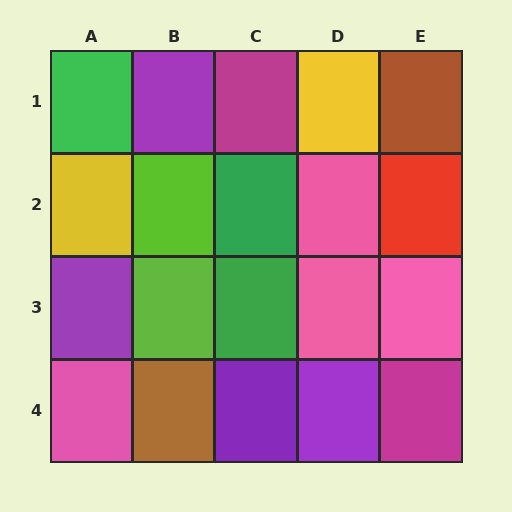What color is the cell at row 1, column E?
Brown.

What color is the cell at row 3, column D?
Pink.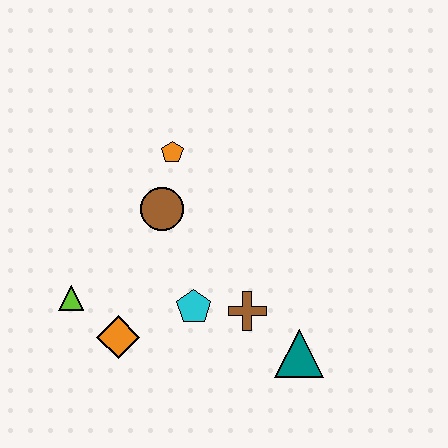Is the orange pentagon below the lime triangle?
No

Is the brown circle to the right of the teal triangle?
No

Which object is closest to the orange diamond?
The lime triangle is closest to the orange diamond.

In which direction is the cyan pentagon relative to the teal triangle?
The cyan pentagon is to the left of the teal triangle.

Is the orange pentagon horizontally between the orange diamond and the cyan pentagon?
Yes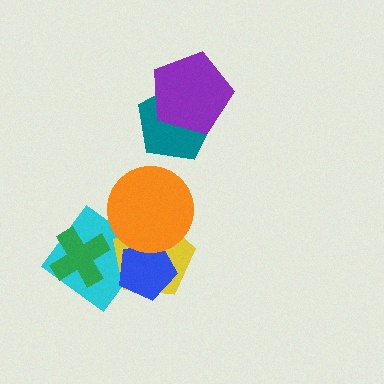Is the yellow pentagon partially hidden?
Yes, it is partially covered by another shape.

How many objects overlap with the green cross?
1 object overlaps with the green cross.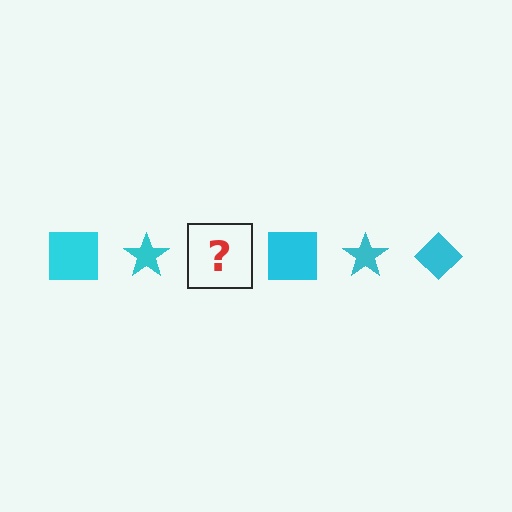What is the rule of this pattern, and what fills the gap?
The rule is that the pattern cycles through square, star, diamond shapes in cyan. The gap should be filled with a cyan diamond.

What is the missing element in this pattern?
The missing element is a cyan diamond.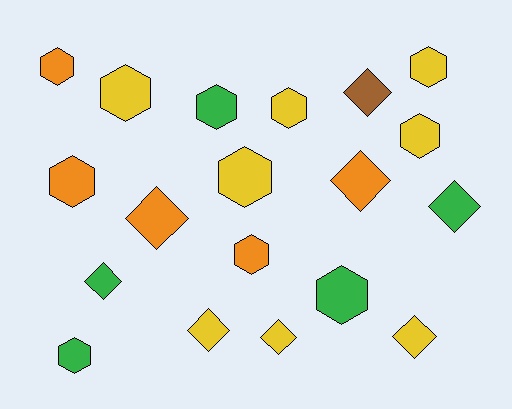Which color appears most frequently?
Yellow, with 8 objects.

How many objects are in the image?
There are 19 objects.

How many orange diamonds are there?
There are 2 orange diamonds.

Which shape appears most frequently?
Hexagon, with 11 objects.